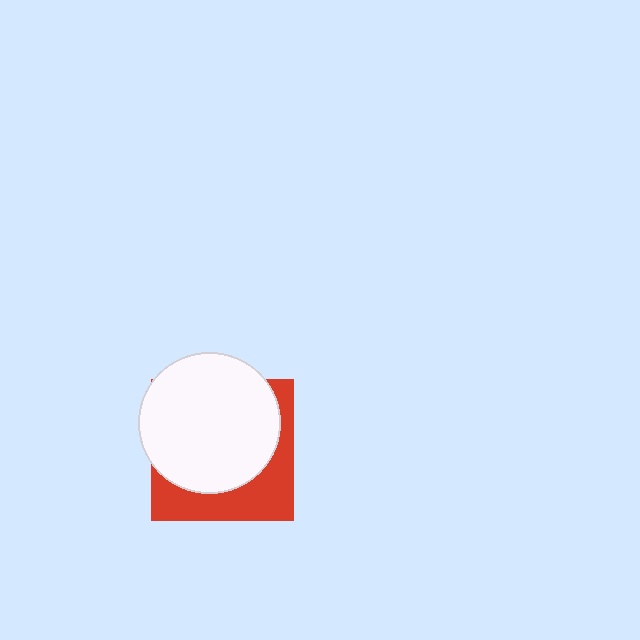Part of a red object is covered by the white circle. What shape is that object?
It is a square.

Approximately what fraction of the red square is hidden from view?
Roughly 64% of the red square is hidden behind the white circle.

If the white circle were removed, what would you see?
You would see the complete red square.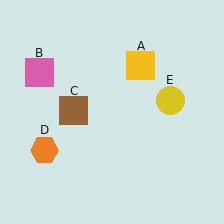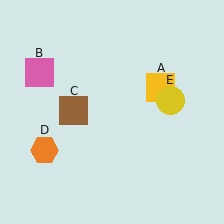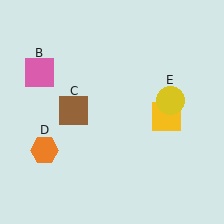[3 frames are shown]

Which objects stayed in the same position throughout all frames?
Pink square (object B) and brown square (object C) and orange hexagon (object D) and yellow circle (object E) remained stationary.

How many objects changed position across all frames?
1 object changed position: yellow square (object A).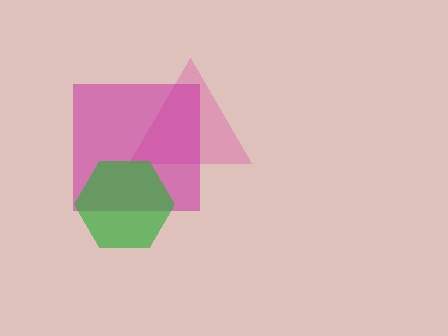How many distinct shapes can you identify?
There are 3 distinct shapes: a pink triangle, a magenta square, a green hexagon.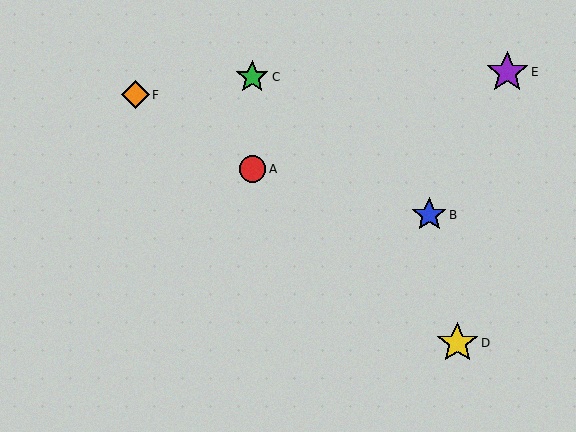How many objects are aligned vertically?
2 objects (A, C) are aligned vertically.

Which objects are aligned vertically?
Objects A, C are aligned vertically.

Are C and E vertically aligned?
No, C is at x≈252 and E is at x≈507.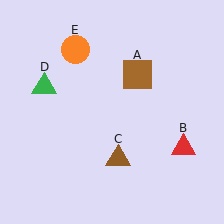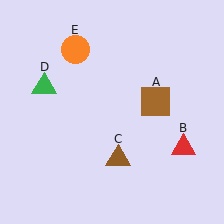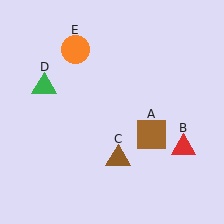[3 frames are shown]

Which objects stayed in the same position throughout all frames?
Red triangle (object B) and brown triangle (object C) and green triangle (object D) and orange circle (object E) remained stationary.